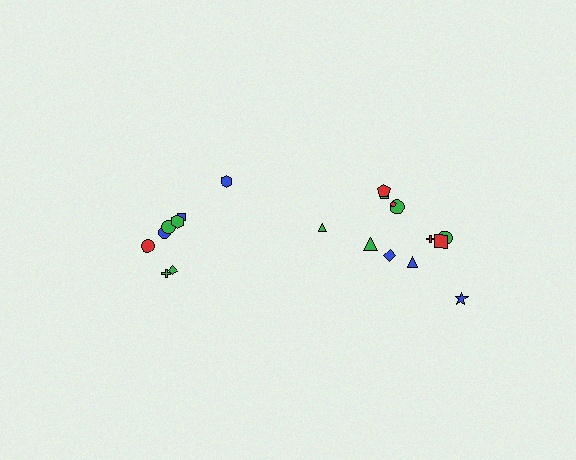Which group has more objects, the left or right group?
The right group.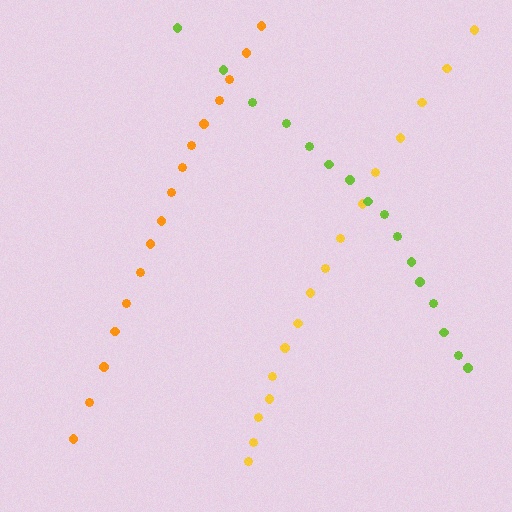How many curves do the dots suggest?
There are 3 distinct paths.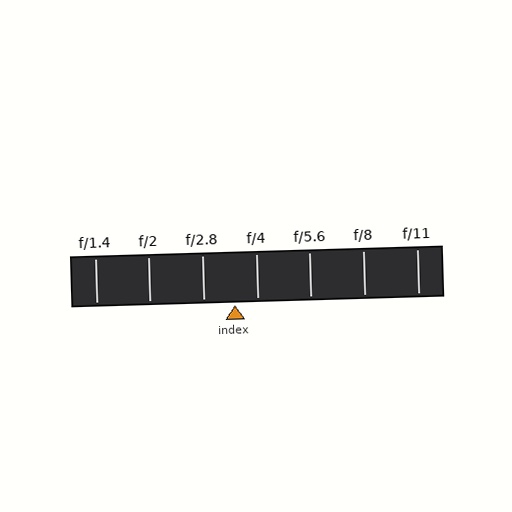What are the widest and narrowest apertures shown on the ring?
The widest aperture shown is f/1.4 and the narrowest is f/11.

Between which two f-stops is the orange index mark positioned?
The index mark is between f/2.8 and f/4.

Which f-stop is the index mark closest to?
The index mark is closest to f/4.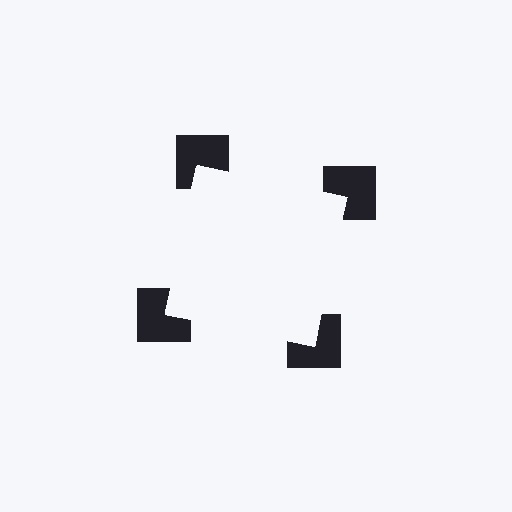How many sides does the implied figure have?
4 sides.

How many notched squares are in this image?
There are 4 — one at each vertex of the illusory square.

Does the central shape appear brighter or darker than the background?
It typically appears slightly brighter than the background, even though no actual brightness change is drawn.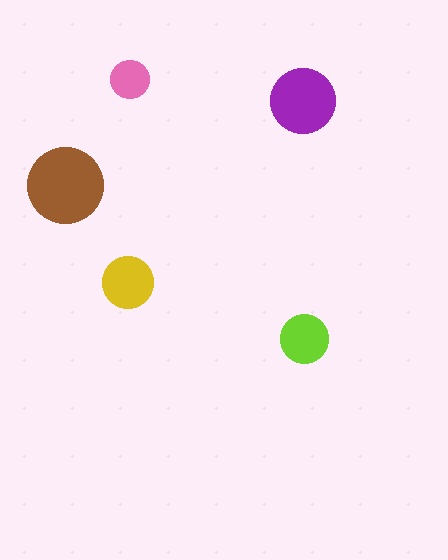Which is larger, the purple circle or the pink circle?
The purple one.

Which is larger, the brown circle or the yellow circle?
The brown one.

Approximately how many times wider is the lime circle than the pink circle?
About 1.5 times wider.